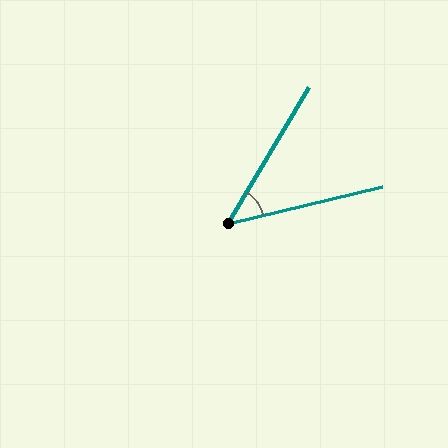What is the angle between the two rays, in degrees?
Approximately 46 degrees.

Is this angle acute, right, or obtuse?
It is acute.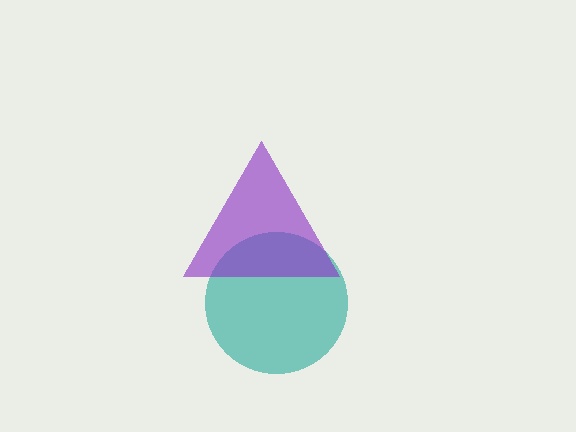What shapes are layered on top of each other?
The layered shapes are: a teal circle, a purple triangle.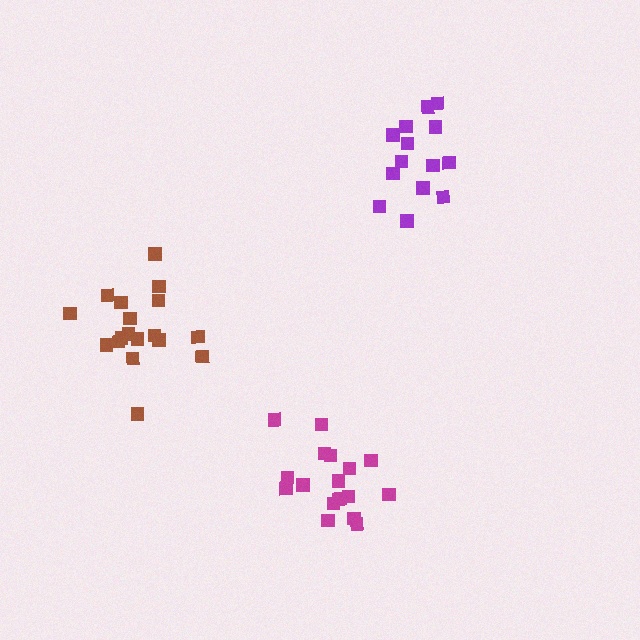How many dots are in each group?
Group 1: 14 dots, Group 2: 18 dots, Group 3: 18 dots (50 total).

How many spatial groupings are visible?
There are 3 spatial groupings.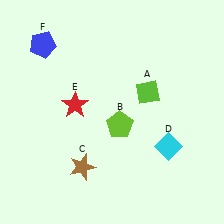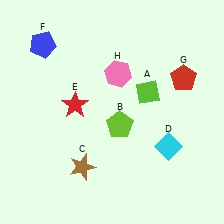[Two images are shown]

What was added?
A red pentagon (G), a pink hexagon (H) were added in Image 2.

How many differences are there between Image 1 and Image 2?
There are 2 differences between the two images.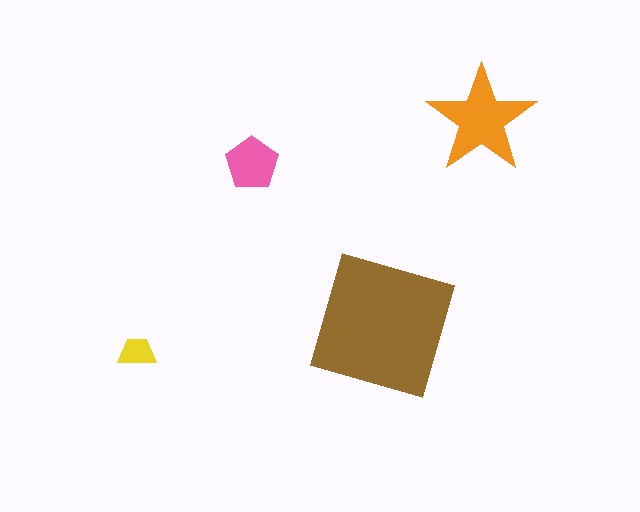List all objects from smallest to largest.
The yellow trapezoid, the pink pentagon, the orange star, the brown square.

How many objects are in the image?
There are 4 objects in the image.